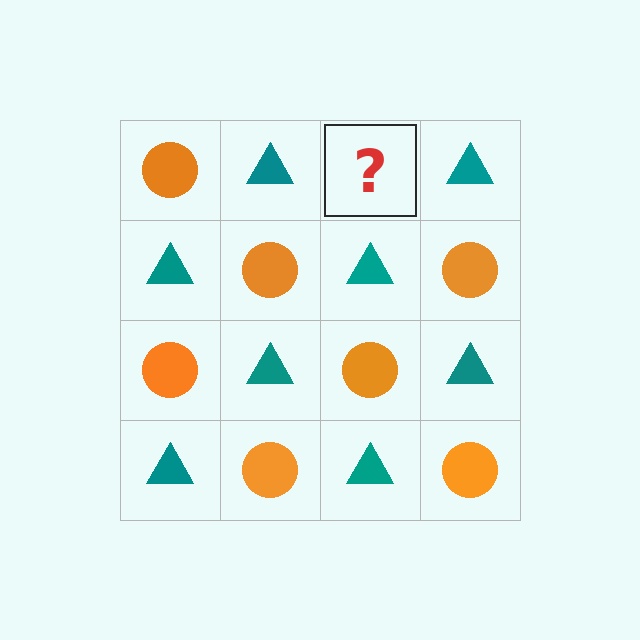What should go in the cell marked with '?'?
The missing cell should contain an orange circle.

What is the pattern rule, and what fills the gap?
The rule is that it alternates orange circle and teal triangle in a checkerboard pattern. The gap should be filled with an orange circle.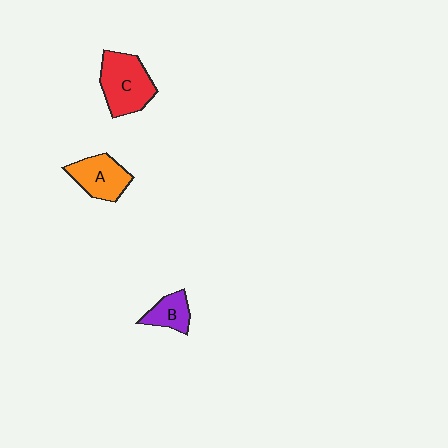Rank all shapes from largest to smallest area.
From largest to smallest: C (red), A (orange), B (purple).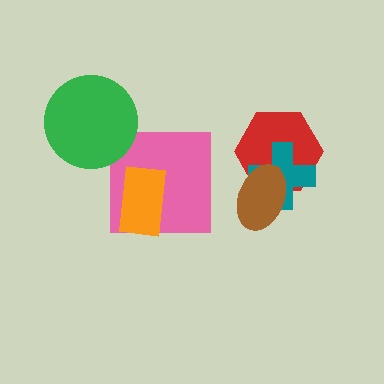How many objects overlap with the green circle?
0 objects overlap with the green circle.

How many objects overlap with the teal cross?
2 objects overlap with the teal cross.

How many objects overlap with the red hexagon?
2 objects overlap with the red hexagon.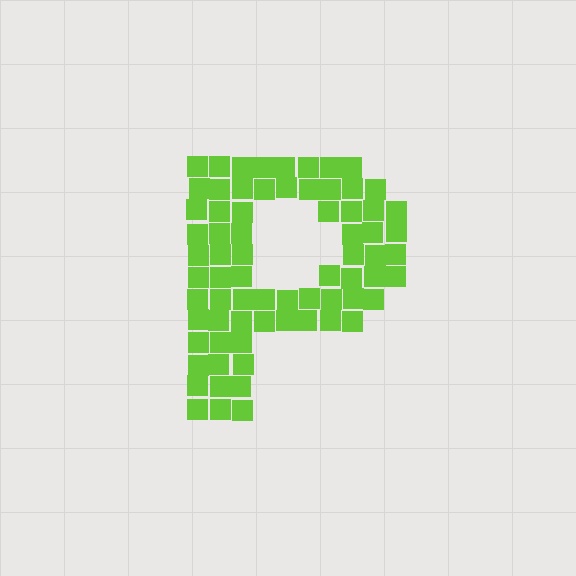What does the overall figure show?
The overall figure shows the letter P.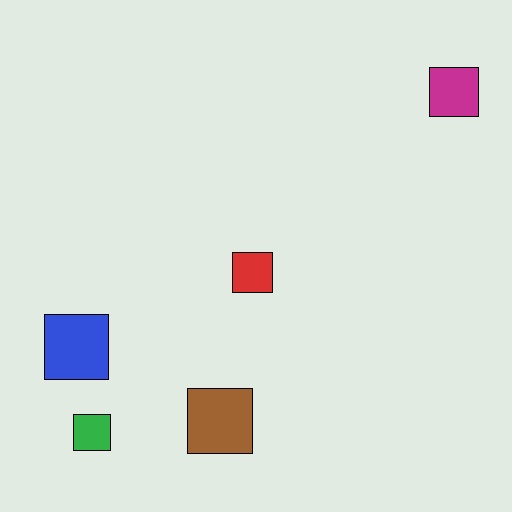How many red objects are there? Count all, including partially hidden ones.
There is 1 red object.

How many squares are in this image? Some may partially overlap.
There are 5 squares.